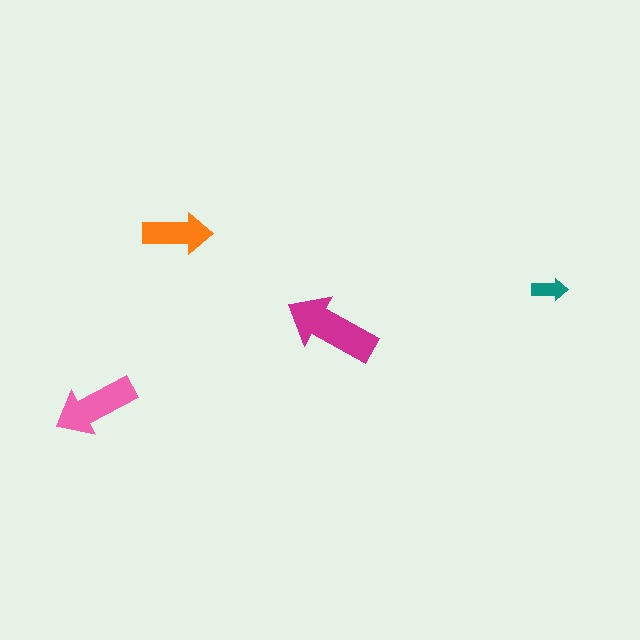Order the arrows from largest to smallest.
the magenta one, the pink one, the orange one, the teal one.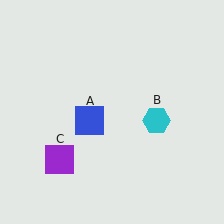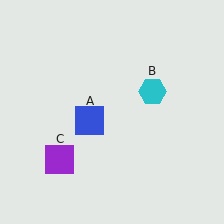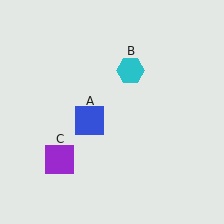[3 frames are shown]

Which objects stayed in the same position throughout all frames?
Blue square (object A) and purple square (object C) remained stationary.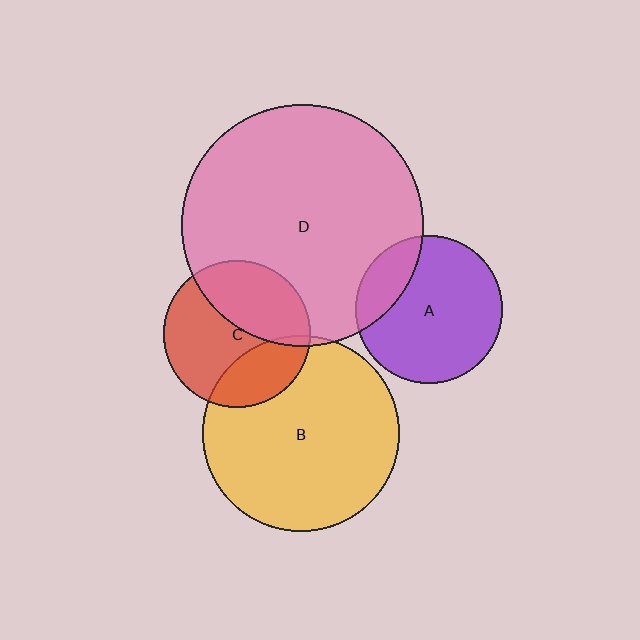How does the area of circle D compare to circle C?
Approximately 2.7 times.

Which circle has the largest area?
Circle D (pink).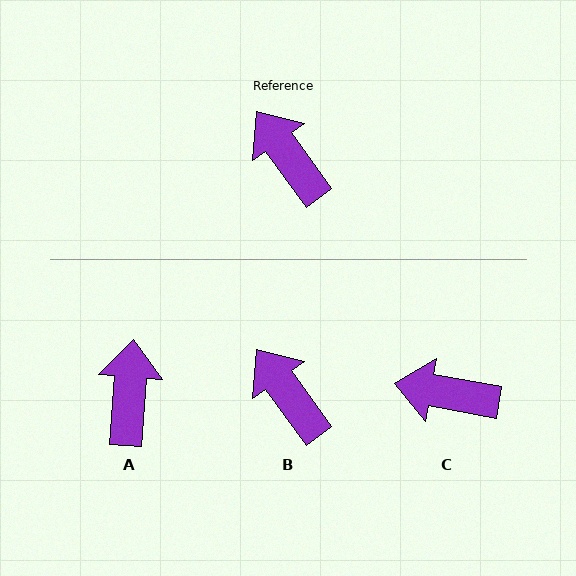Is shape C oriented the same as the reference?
No, it is off by about 44 degrees.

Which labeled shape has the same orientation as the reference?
B.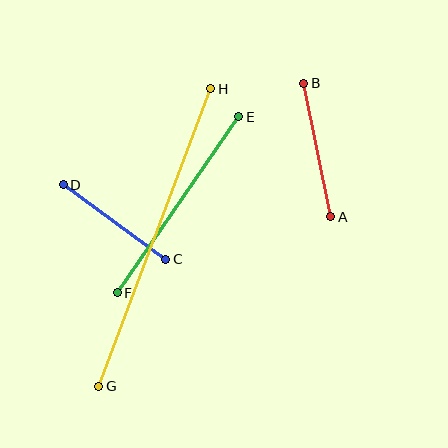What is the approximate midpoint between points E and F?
The midpoint is at approximately (178, 205) pixels.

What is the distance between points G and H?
The distance is approximately 318 pixels.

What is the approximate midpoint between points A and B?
The midpoint is at approximately (317, 150) pixels.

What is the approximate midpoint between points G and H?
The midpoint is at approximately (155, 238) pixels.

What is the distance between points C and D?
The distance is approximately 127 pixels.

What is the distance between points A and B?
The distance is approximately 136 pixels.